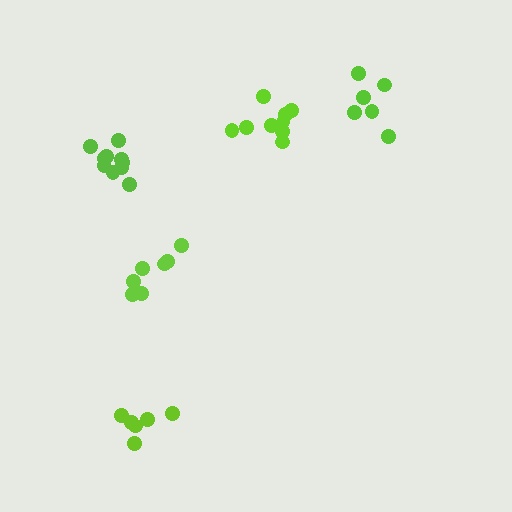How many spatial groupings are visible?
There are 5 spatial groupings.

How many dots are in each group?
Group 1: 10 dots, Group 2: 9 dots, Group 3: 7 dots, Group 4: 6 dots, Group 5: 6 dots (38 total).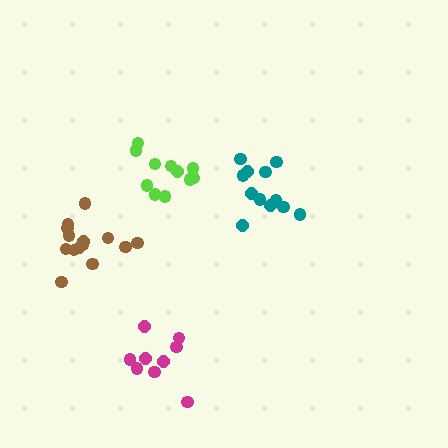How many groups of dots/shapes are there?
There are 4 groups.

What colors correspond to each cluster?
The clusters are colored: brown, magenta, teal, lime.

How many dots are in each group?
Group 1: 14 dots, Group 2: 9 dots, Group 3: 12 dots, Group 4: 11 dots (46 total).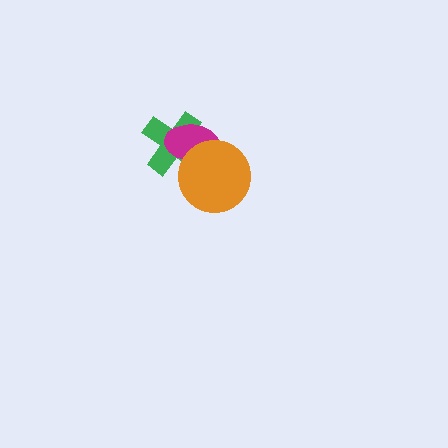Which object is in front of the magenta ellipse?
The orange circle is in front of the magenta ellipse.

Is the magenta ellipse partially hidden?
Yes, it is partially covered by another shape.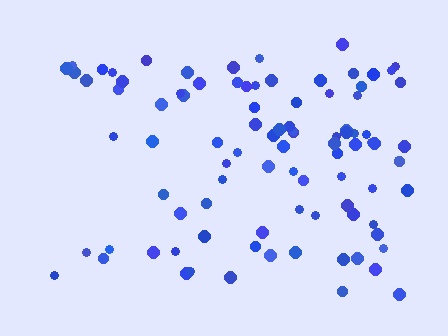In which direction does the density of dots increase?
From left to right, with the right side densest.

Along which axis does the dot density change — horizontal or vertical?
Horizontal.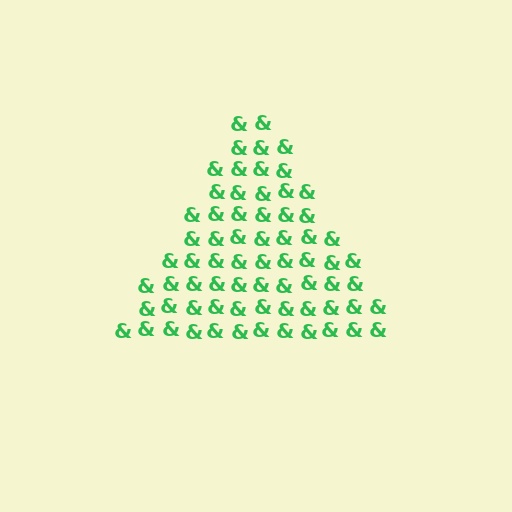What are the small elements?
The small elements are ampersands.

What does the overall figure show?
The overall figure shows a triangle.